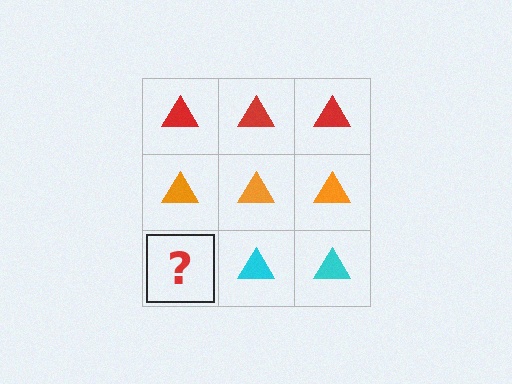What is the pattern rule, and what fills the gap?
The rule is that each row has a consistent color. The gap should be filled with a cyan triangle.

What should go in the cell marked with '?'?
The missing cell should contain a cyan triangle.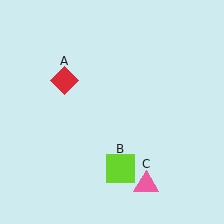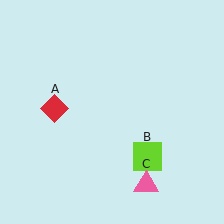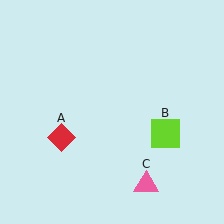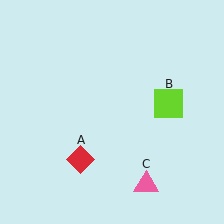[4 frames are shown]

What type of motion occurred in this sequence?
The red diamond (object A), lime square (object B) rotated counterclockwise around the center of the scene.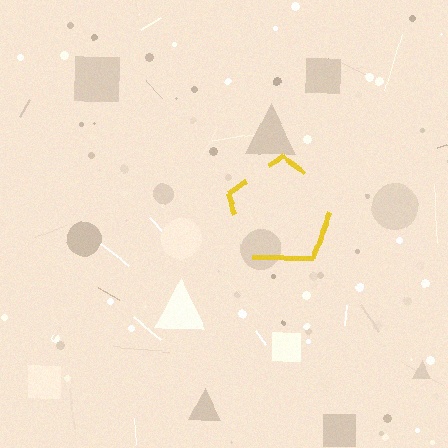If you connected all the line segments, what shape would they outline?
They would outline a pentagon.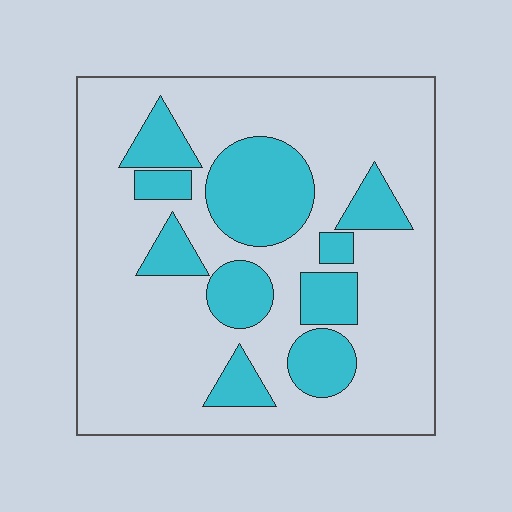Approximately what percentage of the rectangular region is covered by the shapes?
Approximately 25%.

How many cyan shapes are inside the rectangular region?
10.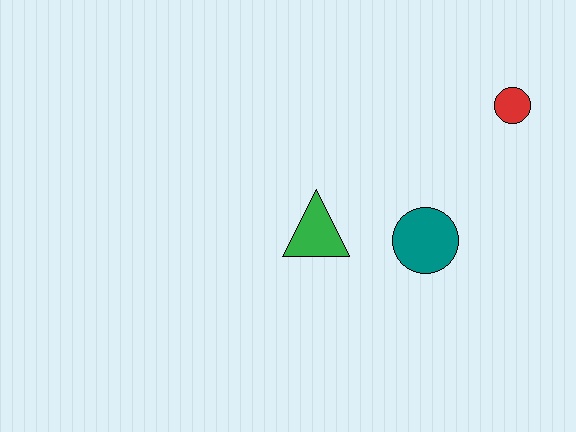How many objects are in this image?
There are 3 objects.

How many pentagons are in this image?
There are no pentagons.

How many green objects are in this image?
There is 1 green object.